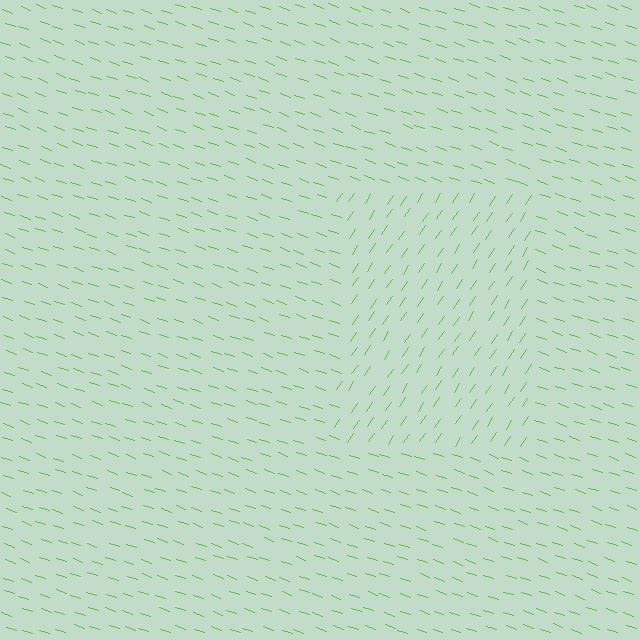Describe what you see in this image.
The image is filled with small lime line segments. A rectangle region in the image has lines oriented differently from the surrounding lines, creating a visible texture boundary.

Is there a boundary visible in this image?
Yes, there is a texture boundary formed by a change in line orientation.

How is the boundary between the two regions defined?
The boundary is defined purely by a change in line orientation (approximately 75 degrees difference). All lines are the same color and thickness.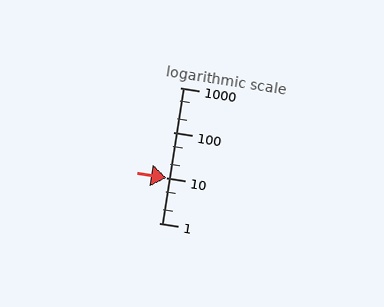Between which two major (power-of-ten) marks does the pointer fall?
The pointer is between 10 and 100.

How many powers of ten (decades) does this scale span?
The scale spans 3 decades, from 1 to 1000.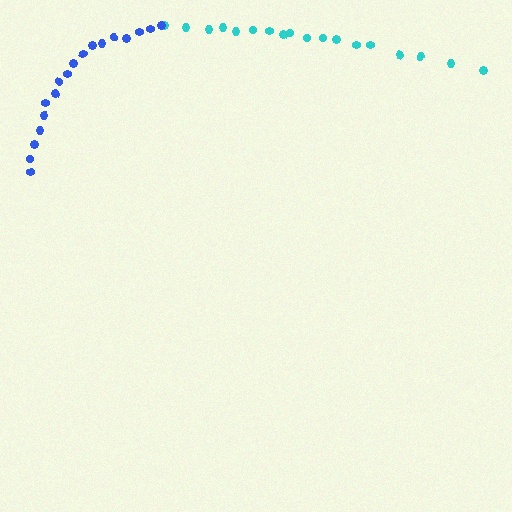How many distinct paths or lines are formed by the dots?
There are 2 distinct paths.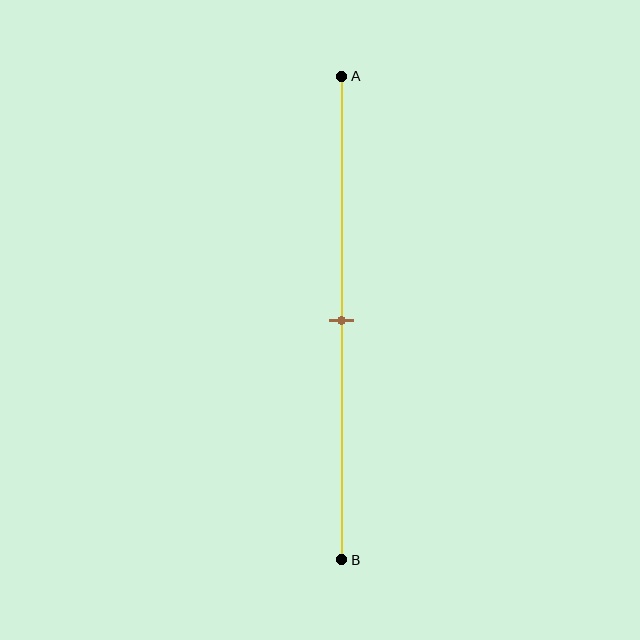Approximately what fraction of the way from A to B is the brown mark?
The brown mark is approximately 50% of the way from A to B.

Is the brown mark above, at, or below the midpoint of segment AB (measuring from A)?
The brown mark is approximately at the midpoint of segment AB.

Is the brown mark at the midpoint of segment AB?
Yes, the mark is approximately at the midpoint.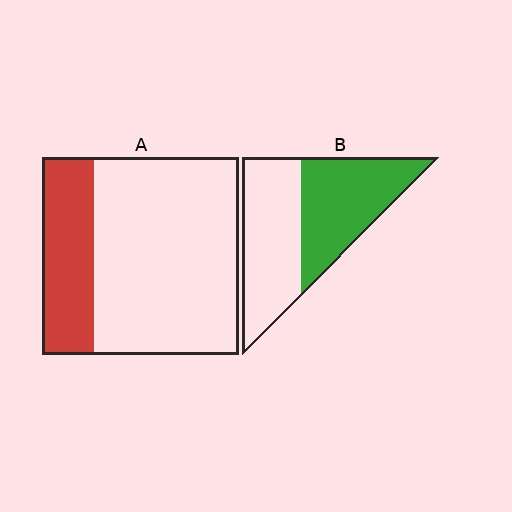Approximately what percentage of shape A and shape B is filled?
A is approximately 25% and B is approximately 50%.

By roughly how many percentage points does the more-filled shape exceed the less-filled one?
By roughly 25 percentage points (B over A).